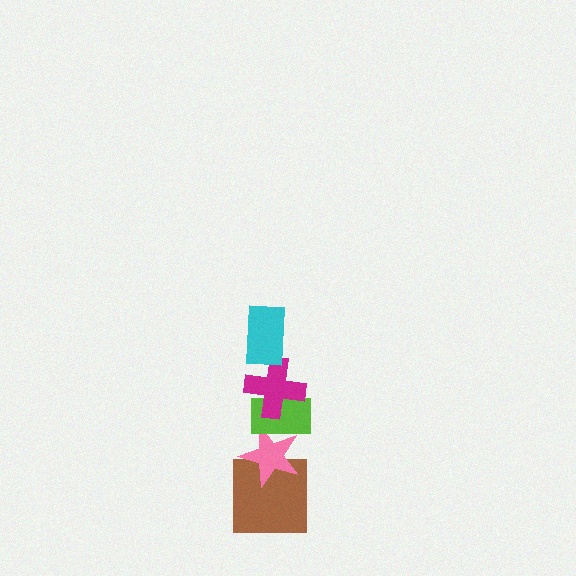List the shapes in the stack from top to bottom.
From top to bottom: the cyan rectangle, the magenta cross, the lime rectangle, the pink star, the brown square.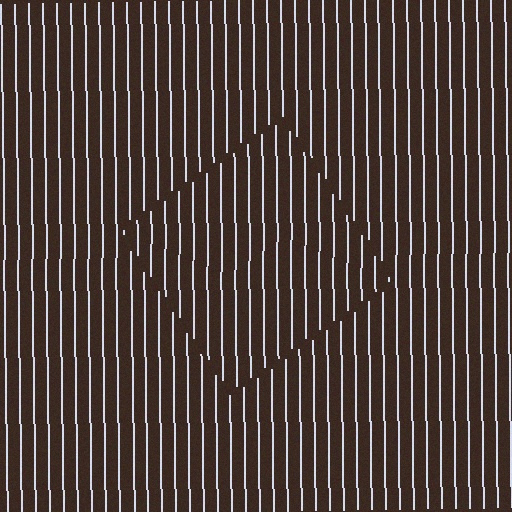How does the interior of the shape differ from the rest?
The interior of the shape contains the same grating, shifted by half a period — the contour is defined by the phase discontinuity where line-ends from the inner and outer gratings abut.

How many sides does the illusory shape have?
4 sides — the line-ends trace a square.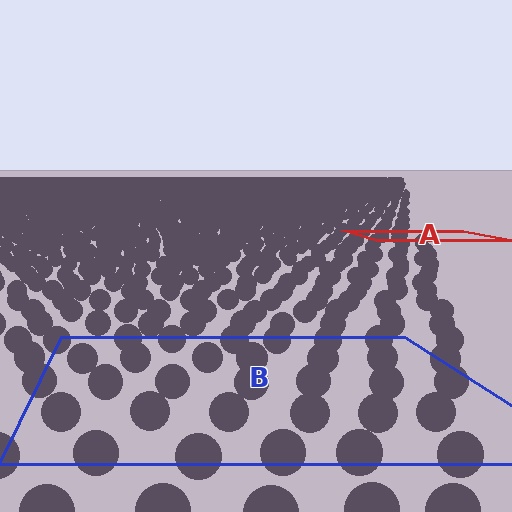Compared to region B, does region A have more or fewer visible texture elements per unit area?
Region A has more texture elements per unit area — they are packed more densely because it is farther away.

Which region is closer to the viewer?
Region B is closer. The texture elements there are larger and more spread out.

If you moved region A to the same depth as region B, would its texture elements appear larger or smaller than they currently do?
They would appear larger. At a closer depth, the same texture elements are projected at a bigger on-screen size.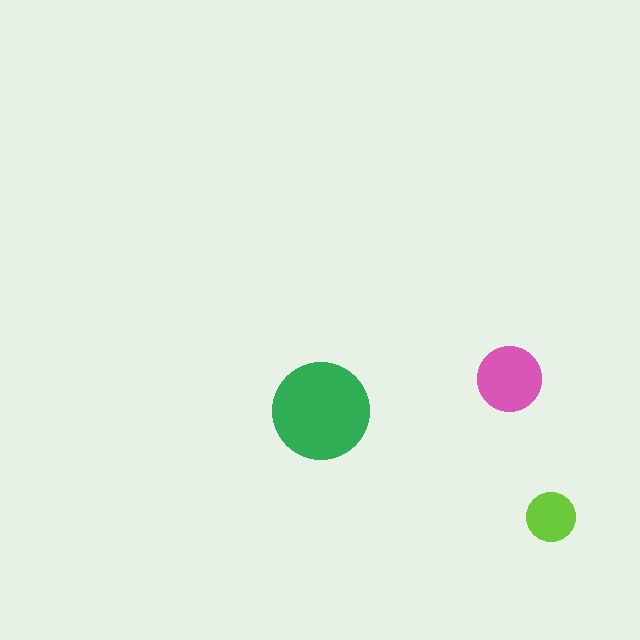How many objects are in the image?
There are 3 objects in the image.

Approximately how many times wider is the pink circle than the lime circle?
About 1.5 times wider.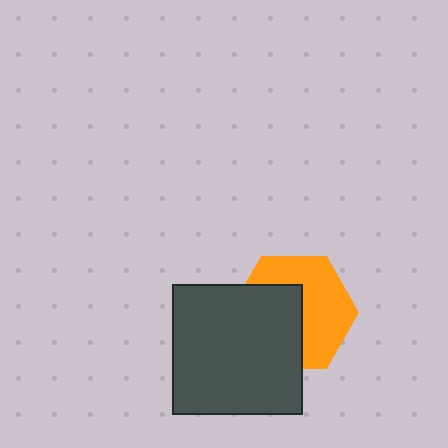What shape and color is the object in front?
The object in front is a dark gray square.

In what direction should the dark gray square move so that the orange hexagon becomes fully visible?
The dark gray square should move toward the lower-left. That is the shortest direction to clear the overlap and leave the orange hexagon fully visible.